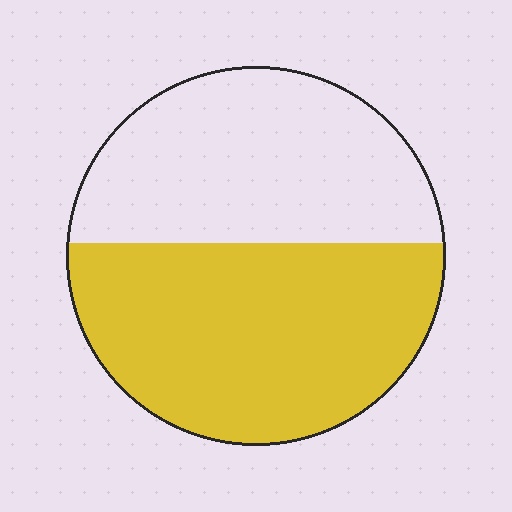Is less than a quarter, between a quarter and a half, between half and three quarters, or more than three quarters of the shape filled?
Between half and three quarters.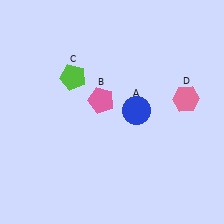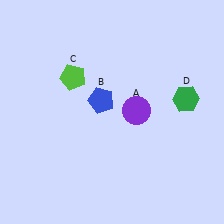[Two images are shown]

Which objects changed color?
A changed from blue to purple. B changed from pink to blue. D changed from pink to green.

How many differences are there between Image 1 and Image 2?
There are 3 differences between the two images.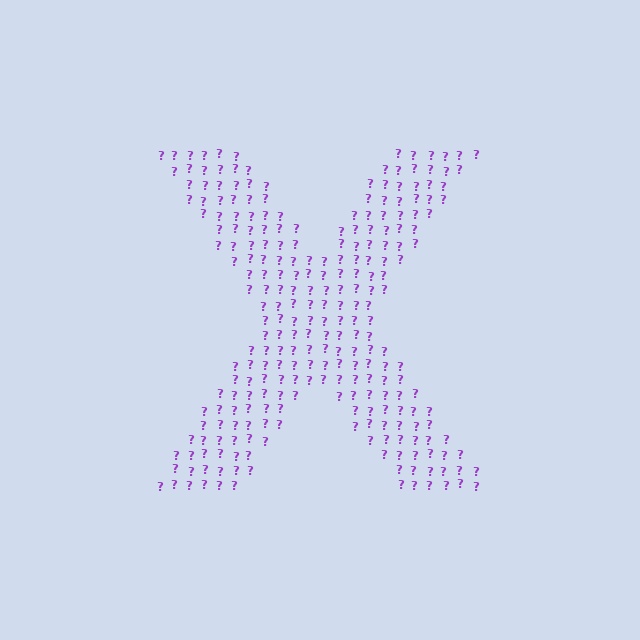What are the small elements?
The small elements are question marks.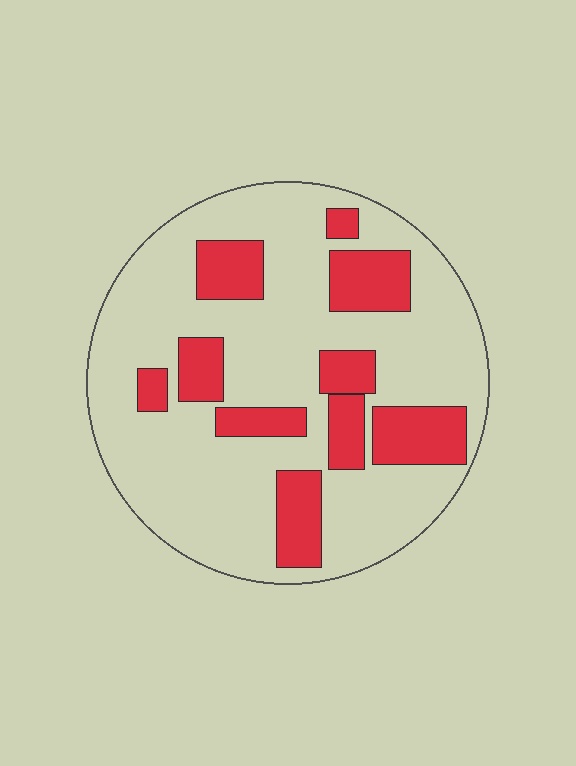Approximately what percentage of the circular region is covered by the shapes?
Approximately 25%.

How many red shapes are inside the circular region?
10.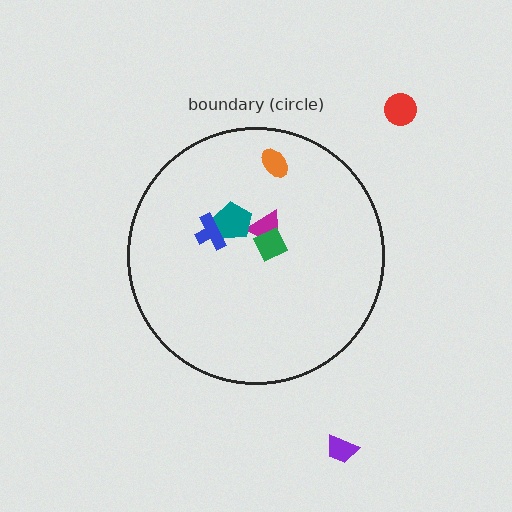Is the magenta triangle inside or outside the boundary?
Inside.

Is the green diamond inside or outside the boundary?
Inside.